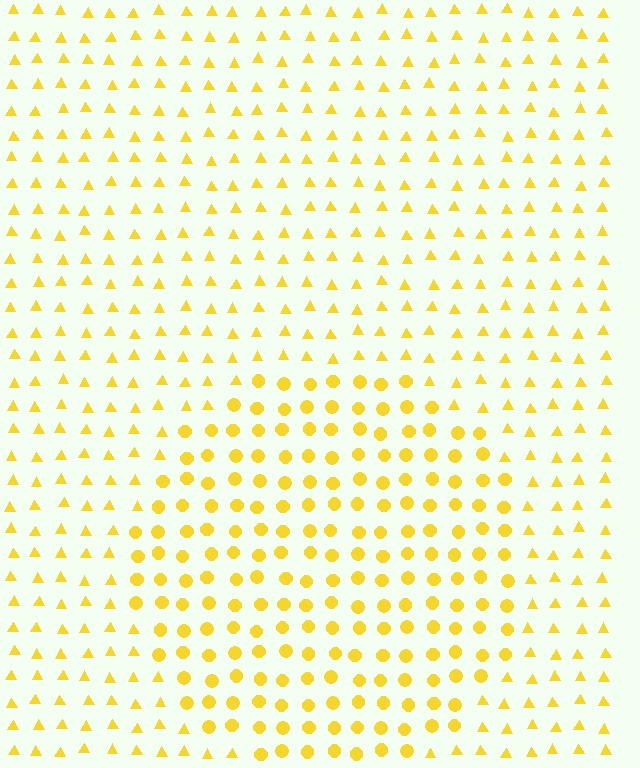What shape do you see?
I see a circle.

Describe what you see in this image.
The image is filled with small yellow elements arranged in a uniform grid. A circle-shaped region contains circles, while the surrounding area contains triangles. The boundary is defined purely by the change in element shape.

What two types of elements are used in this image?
The image uses circles inside the circle region and triangles outside it.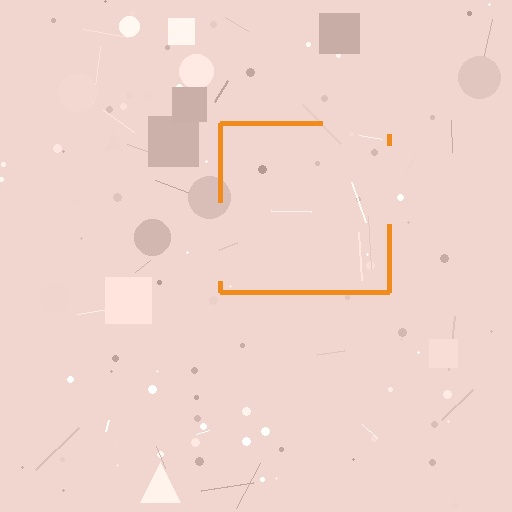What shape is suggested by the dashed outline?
The dashed outline suggests a square.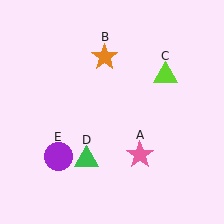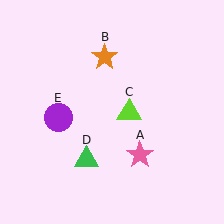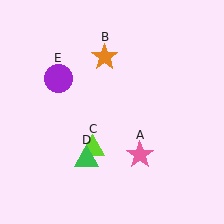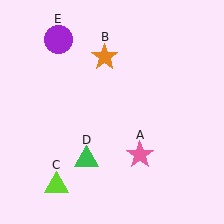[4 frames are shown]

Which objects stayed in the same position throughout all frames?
Pink star (object A) and orange star (object B) and green triangle (object D) remained stationary.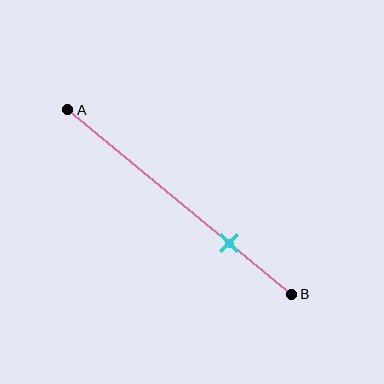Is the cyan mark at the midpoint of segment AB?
No, the mark is at about 70% from A, not at the 50% midpoint.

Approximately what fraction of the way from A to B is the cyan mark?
The cyan mark is approximately 70% of the way from A to B.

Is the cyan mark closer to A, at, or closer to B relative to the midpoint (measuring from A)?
The cyan mark is closer to point B than the midpoint of segment AB.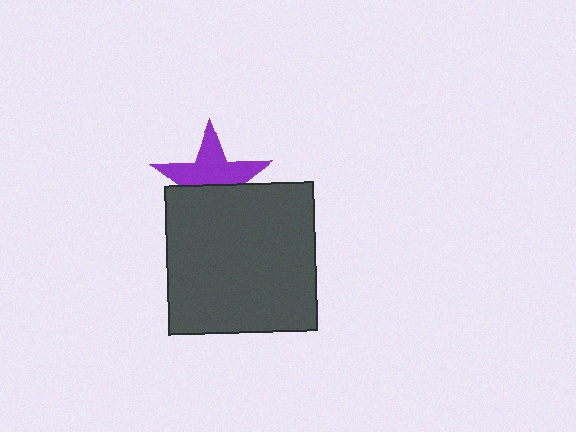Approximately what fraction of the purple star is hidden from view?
Roughly 44% of the purple star is hidden behind the dark gray square.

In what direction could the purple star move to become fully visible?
The purple star could move up. That would shift it out from behind the dark gray square entirely.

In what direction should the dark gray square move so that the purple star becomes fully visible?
The dark gray square should move down. That is the shortest direction to clear the overlap and leave the purple star fully visible.